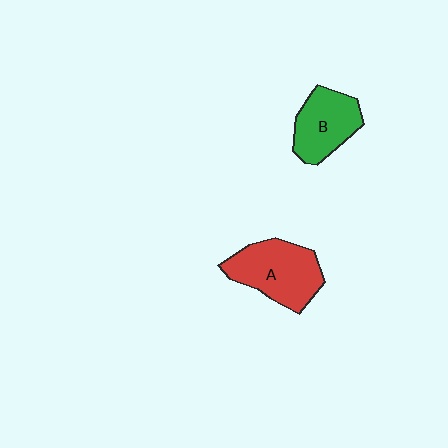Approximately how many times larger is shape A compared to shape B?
Approximately 1.3 times.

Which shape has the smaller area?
Shape B (green).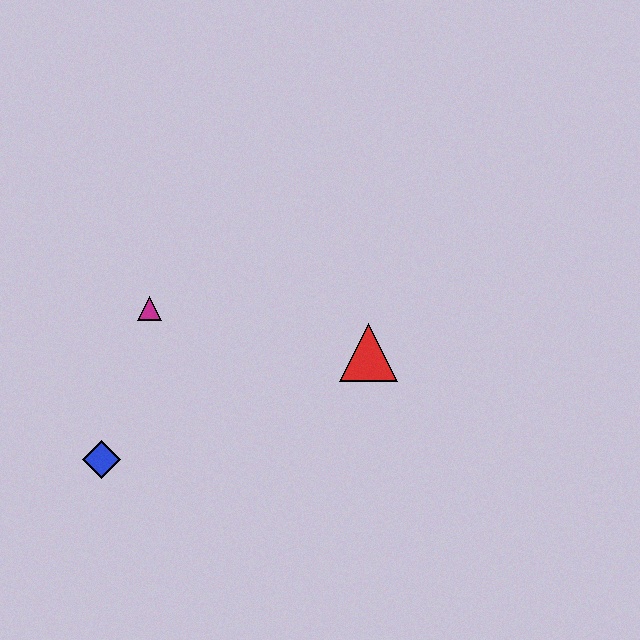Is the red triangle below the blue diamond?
No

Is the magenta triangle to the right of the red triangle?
No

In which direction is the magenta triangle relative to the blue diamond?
The magenta triangle is above the blue diamond.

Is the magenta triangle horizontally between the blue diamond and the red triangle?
Yes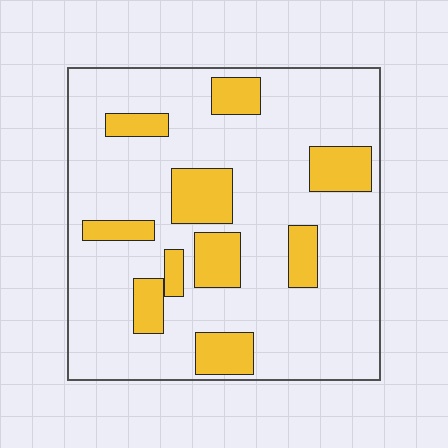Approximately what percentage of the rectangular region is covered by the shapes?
Approximately 20%.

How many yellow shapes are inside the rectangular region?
10.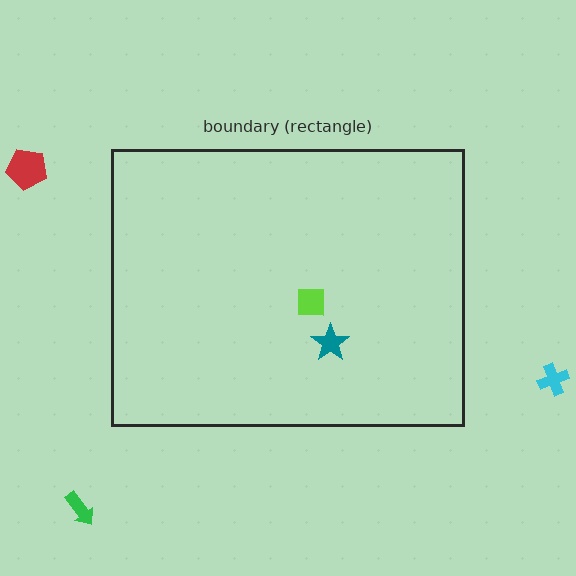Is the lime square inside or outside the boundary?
Inside.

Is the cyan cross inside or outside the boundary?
Outside.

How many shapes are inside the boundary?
2 inside, 3 outside.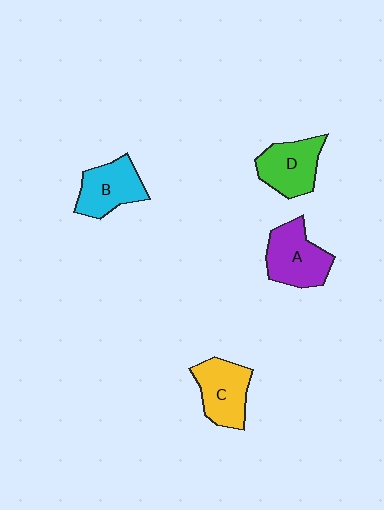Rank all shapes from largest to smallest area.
From largest to smallest: A (purple), C (yellow), D (green), B (cyan).